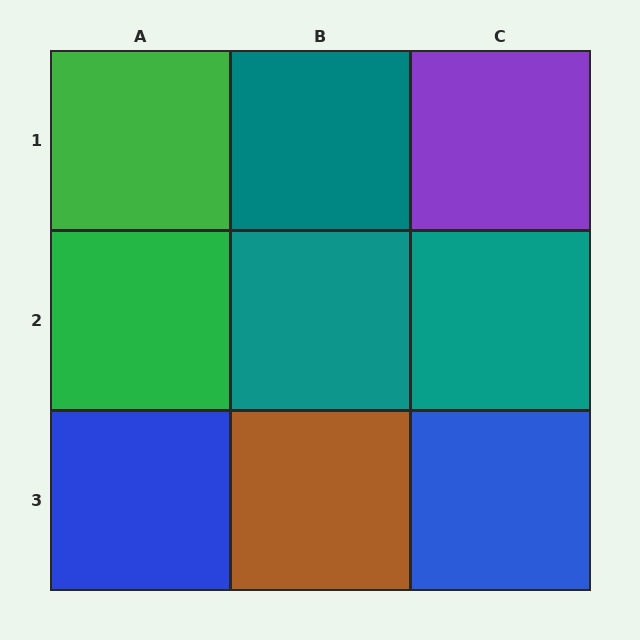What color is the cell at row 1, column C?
Purple.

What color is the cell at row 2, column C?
Teal.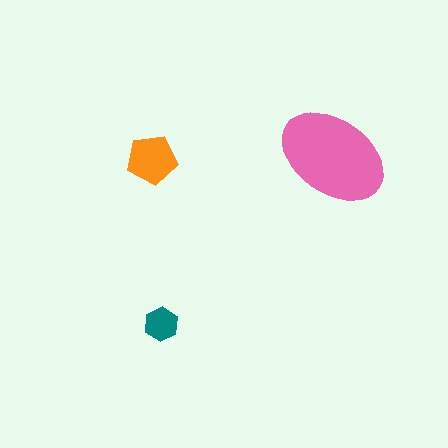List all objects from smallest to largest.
The teal hexagon, the orange pentagon, the pink ellipse.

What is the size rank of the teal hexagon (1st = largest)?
3rd.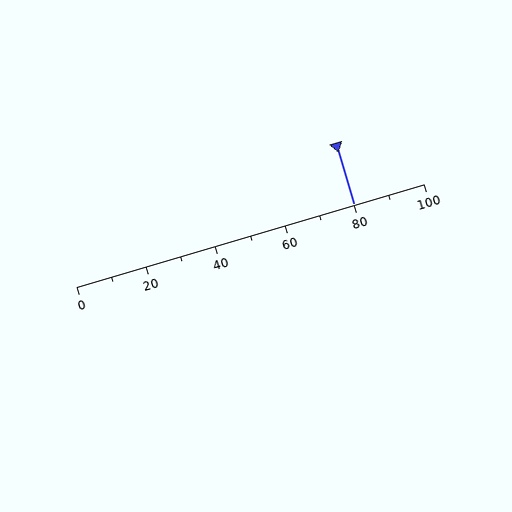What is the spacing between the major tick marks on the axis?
The major ticks are spaced 20 apart.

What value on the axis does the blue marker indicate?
The marker indicates approximately 80.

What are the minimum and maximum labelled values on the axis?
The axis runs from 0 to 100.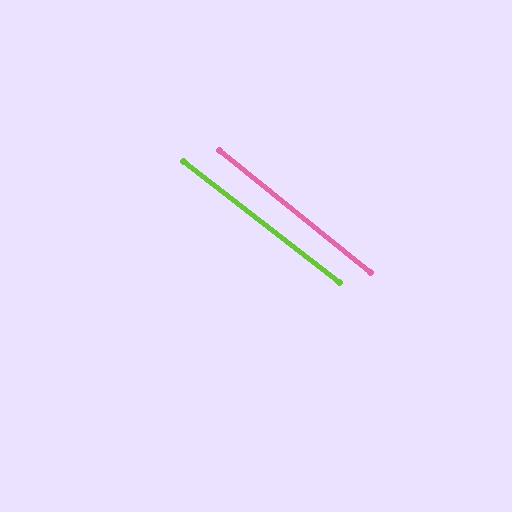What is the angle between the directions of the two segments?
Approximately 1 degree.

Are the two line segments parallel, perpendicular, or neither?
Parallel — their directions differ by only 1.2°.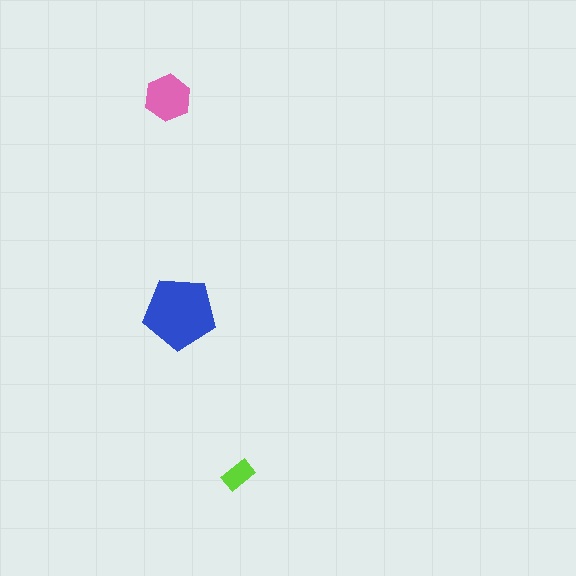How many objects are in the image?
There are 3 objects in the image.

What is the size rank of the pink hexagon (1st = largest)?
2nd.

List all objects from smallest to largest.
The lime rectangle, the pink hexagon, the blue pentagon.